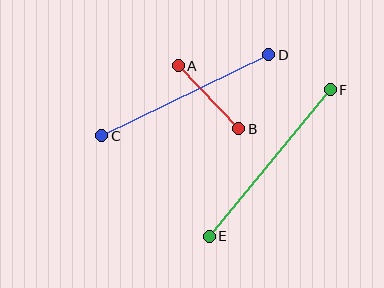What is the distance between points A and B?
The distance is approximately 88 pixels.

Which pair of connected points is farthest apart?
Points E and F are farthest apart.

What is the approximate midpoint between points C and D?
The midpoint is at approximately (185, 95) pixels.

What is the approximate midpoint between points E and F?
The midpoint is at approximately (270, 163) pixels.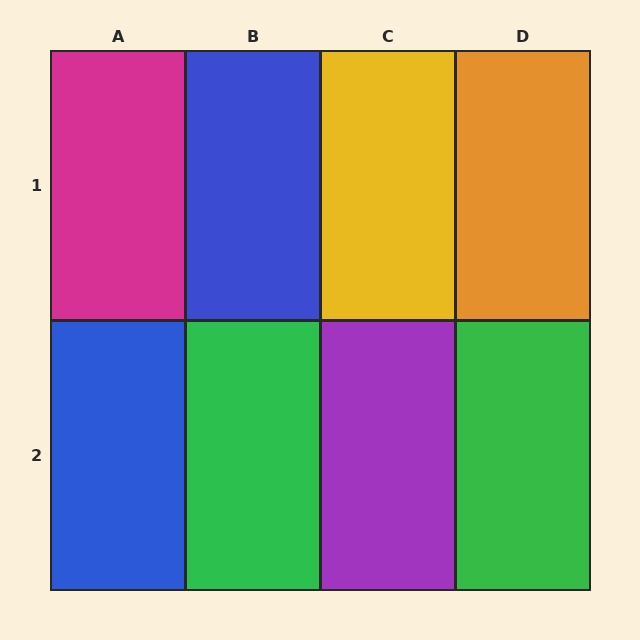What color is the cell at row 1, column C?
Yellow.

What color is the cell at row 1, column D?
Orange.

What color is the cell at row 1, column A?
Magenta.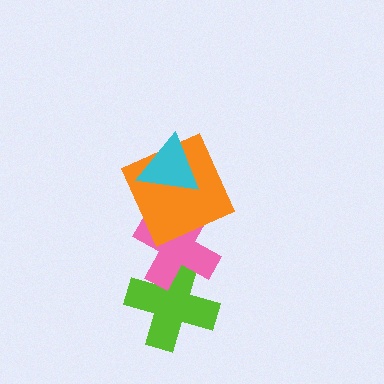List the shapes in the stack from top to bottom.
From top to bottom: the cyan triangle, the orange square, the pink cross, the lime cross.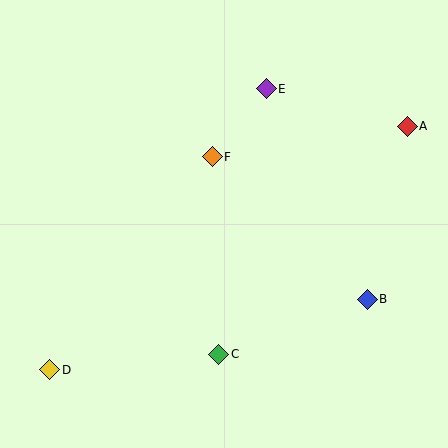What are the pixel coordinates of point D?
Point D is at (50, 370).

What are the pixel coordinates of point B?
Point B is at (367, 299).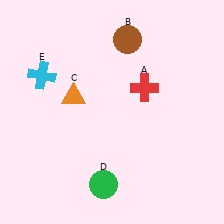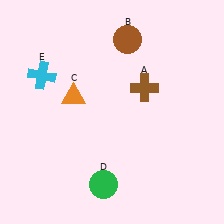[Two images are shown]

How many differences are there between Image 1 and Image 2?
There is 1 difference between the two images.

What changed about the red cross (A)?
In Image 1, A is red. In Image 2, it changed to brown.